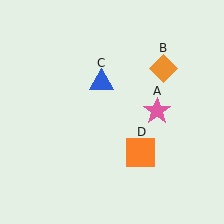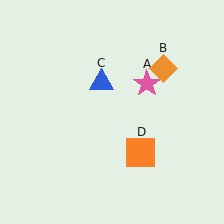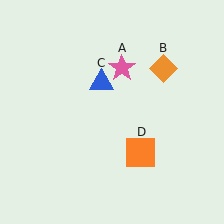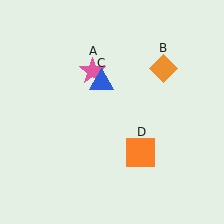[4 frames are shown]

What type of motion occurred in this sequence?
The pink star (object A) rotated counterclockwise around the center of the scene.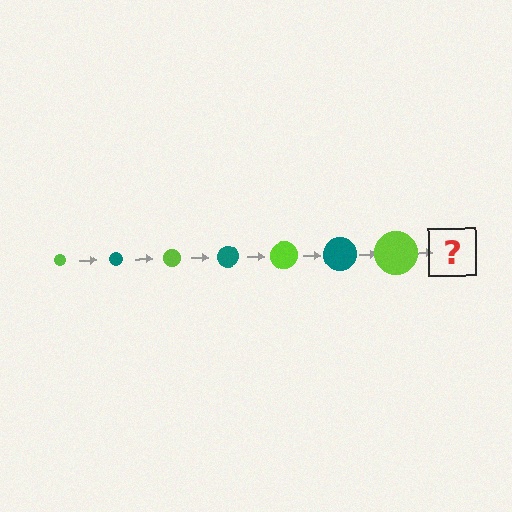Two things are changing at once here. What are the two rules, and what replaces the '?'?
The two rules are that the circle grows larger each step and the color cycles through lime and teal. The '?' should be a teal circle, larger than the previous one.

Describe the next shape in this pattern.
It should be a teal circle, larger than the previous one.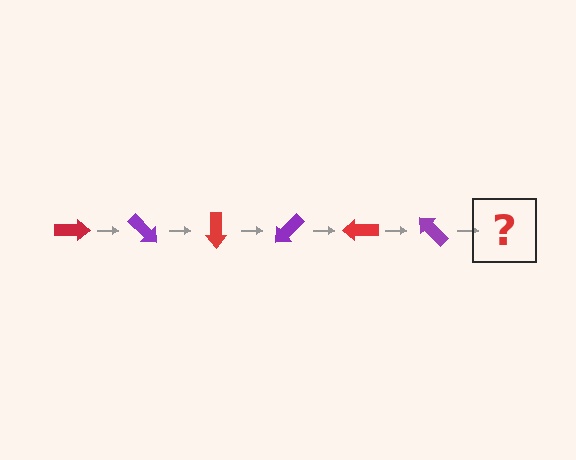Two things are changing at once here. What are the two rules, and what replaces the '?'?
The two rules are that it rotates 45 degrees each step and the color cycles through red and purple. The '?' should be a red arrow, rotated 270 degrees from the start.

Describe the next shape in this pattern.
It should be a red arrow, rotated 270 degrees from the start.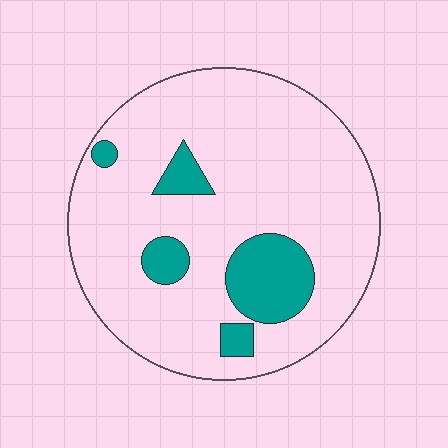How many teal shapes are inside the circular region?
5.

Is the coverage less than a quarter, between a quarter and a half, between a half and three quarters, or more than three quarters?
Less than a quarter.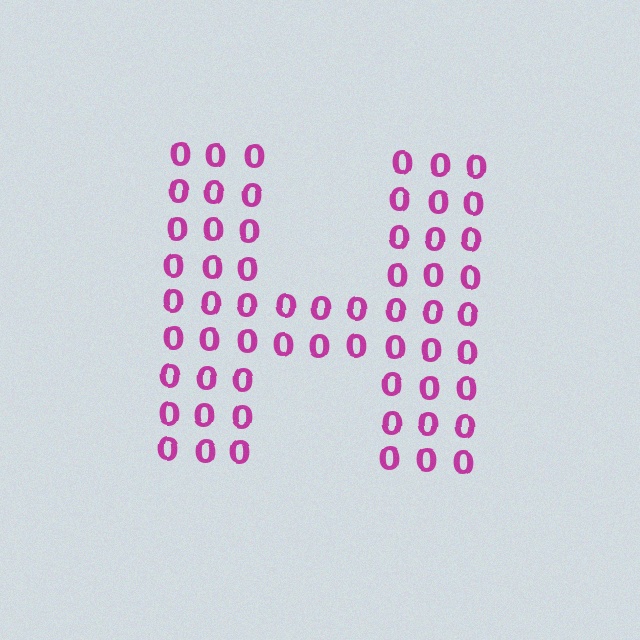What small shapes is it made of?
It is made of small digit 0's.